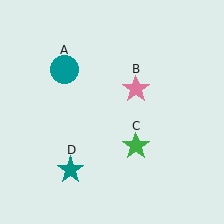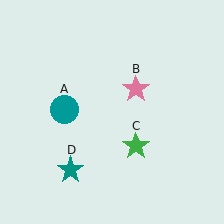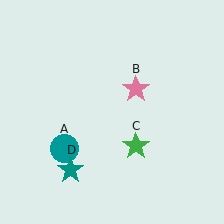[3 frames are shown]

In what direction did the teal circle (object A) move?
The teal circle (object A) moved down.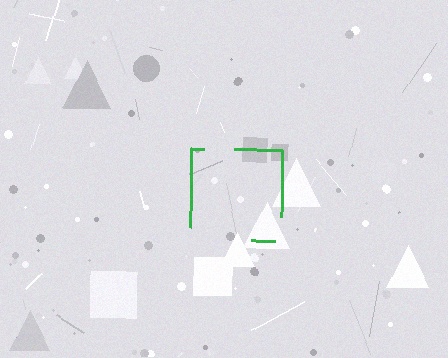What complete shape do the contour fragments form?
The contour fragments form a square.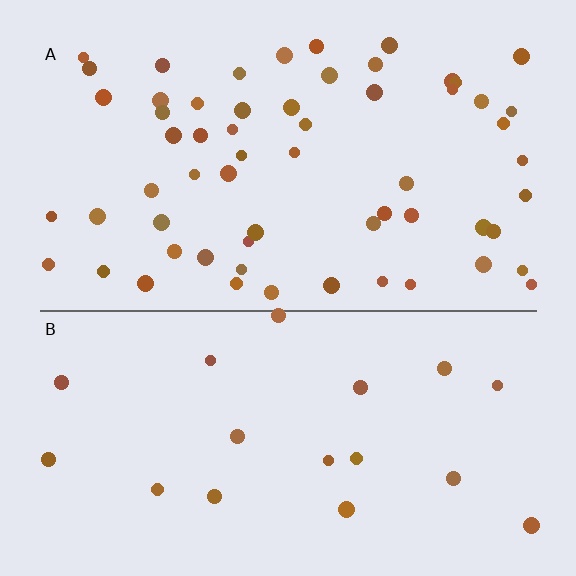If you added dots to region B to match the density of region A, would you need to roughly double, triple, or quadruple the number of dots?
Approximately triple.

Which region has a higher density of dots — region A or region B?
A (the top).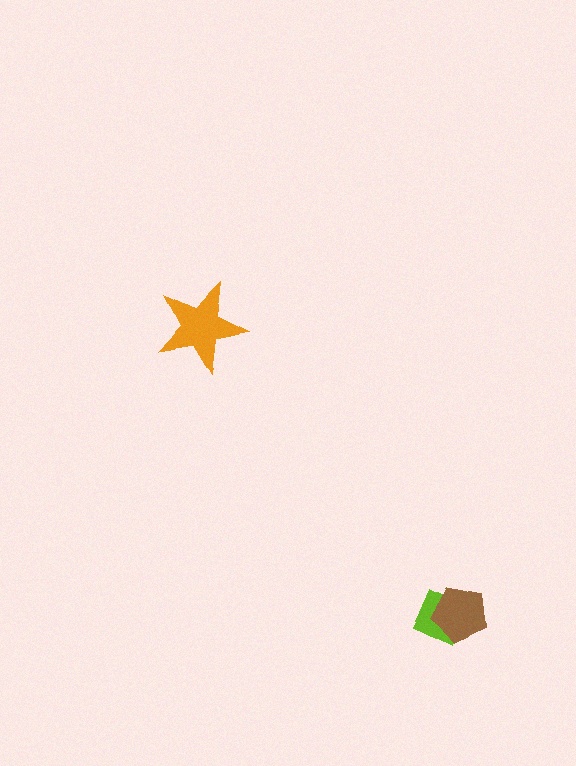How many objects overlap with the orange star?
0 objects overlap with the orange star.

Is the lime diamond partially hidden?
Yes, it is partially covered by another shape.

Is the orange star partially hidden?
No, no other shape covers it.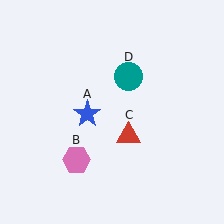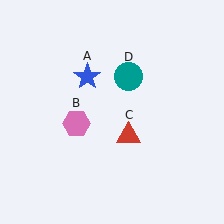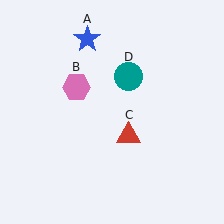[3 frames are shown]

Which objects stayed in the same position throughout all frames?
Red triangle (object C) and teal circle (object D) remained stationary.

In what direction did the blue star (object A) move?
The blue star (object A) moved up.